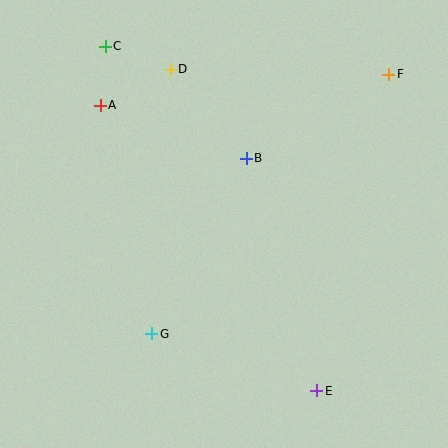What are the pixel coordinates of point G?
Point G is at (152, 334).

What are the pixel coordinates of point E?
Point E is at (317, 391).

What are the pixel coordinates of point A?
Point A is at (100, 105).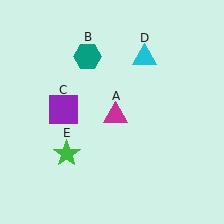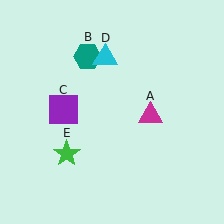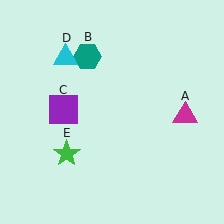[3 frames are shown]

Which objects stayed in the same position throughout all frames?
Teal hexagon (object B) and purple square (object C) and green star (object E) remained stationary.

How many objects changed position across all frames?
2 objects changed position: magenta triangle (object A), cyan triangle (object D).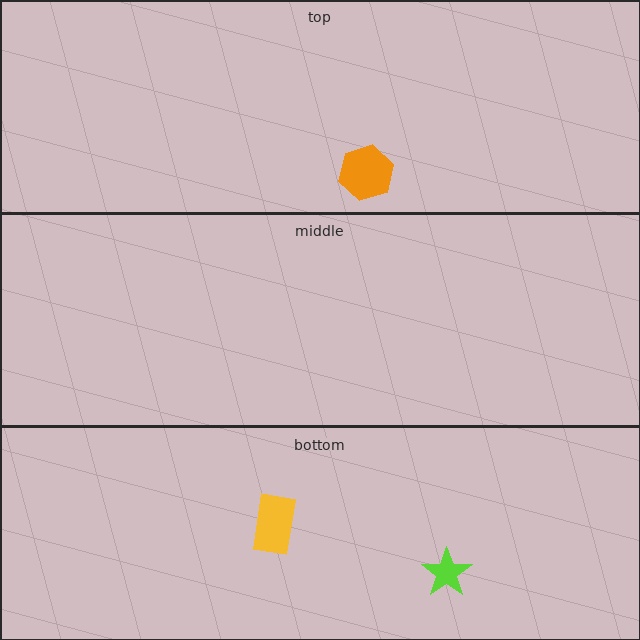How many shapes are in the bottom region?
2.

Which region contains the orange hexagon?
The top region.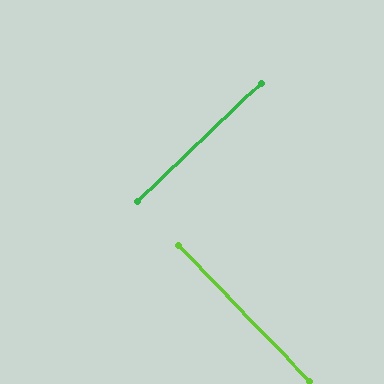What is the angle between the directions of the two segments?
Approximately 90 degrees.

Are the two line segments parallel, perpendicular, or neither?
Perpendicular — they meet at approximately 90°.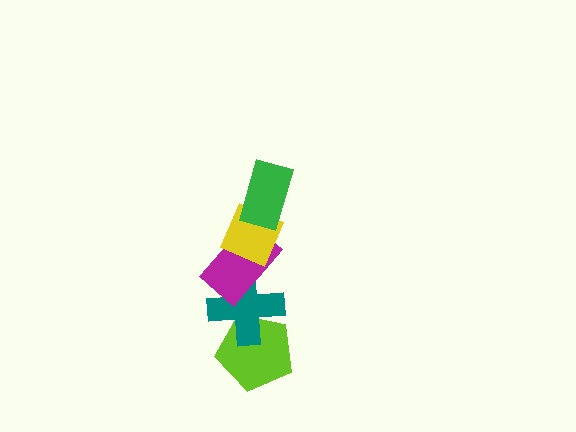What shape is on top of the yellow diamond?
The green rectangle is on top of the yellow diamond.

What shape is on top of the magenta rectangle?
The yellow diamond is on top of the magenta rectangle.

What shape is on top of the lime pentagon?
The teal cross is on top of the lime pentagon.